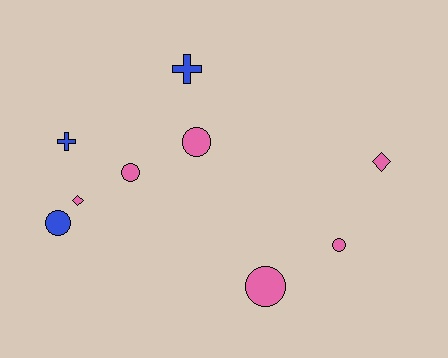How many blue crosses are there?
There are 2 blue crosses.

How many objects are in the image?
There are 9 objects.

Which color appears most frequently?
Pink, with 6 objects.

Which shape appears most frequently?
Circle, with 5 objects.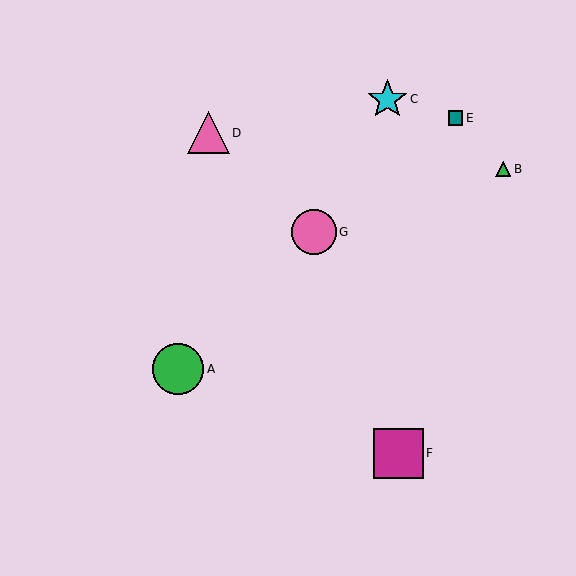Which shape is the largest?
The green circle (labeled A) is the largest.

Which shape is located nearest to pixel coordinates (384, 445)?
The magenta square (labeled F) at (398, 453) is nearest to that location.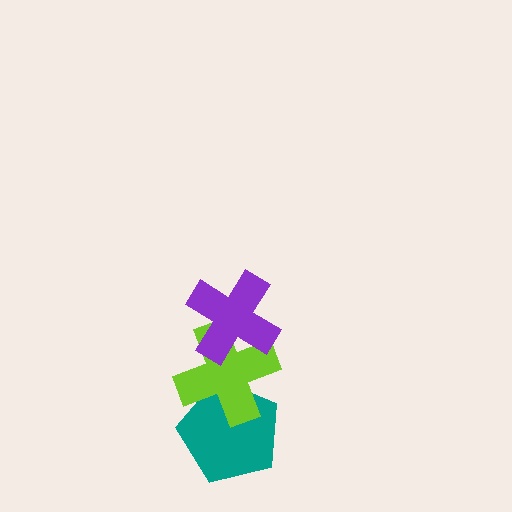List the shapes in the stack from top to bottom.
From top to bottom: the purple cross, the lime cross, the teal pentagon.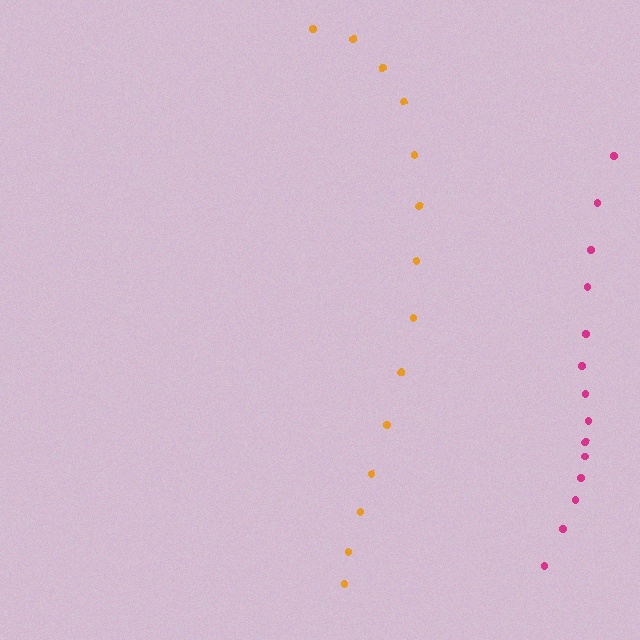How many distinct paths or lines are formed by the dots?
There are 2 distinct paths.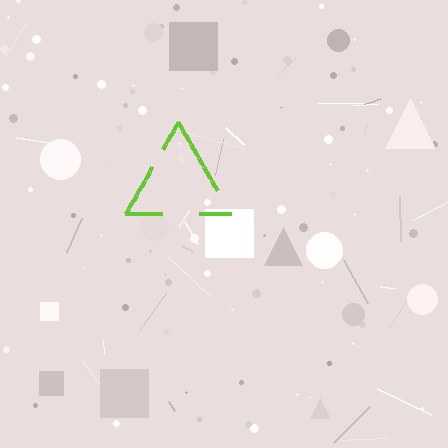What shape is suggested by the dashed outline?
The dashed outline suggests a triangle.